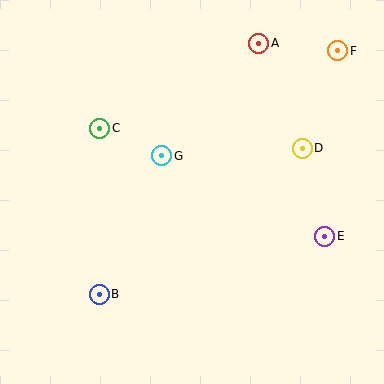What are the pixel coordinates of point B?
Point B is at (99, 294).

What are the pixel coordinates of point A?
Point A is at (259, 43).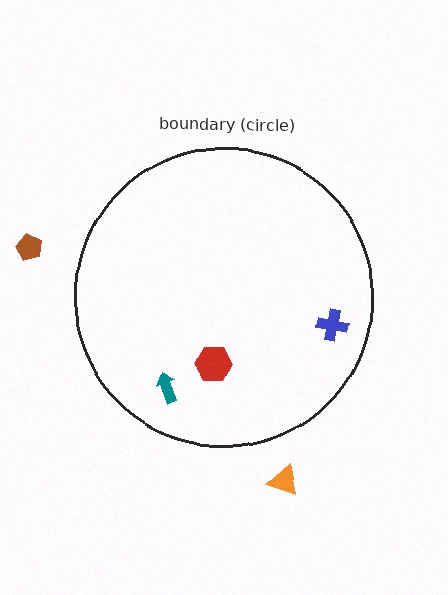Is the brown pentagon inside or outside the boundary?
Outside.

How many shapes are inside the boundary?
3 inside, 2 outside.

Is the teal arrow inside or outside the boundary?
Inside.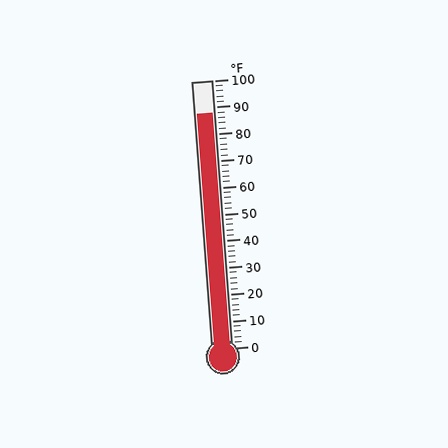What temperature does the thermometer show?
The thermometer shows approximately 88°F.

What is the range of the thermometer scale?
The thermometer scale ranges from 0°F to 100°F.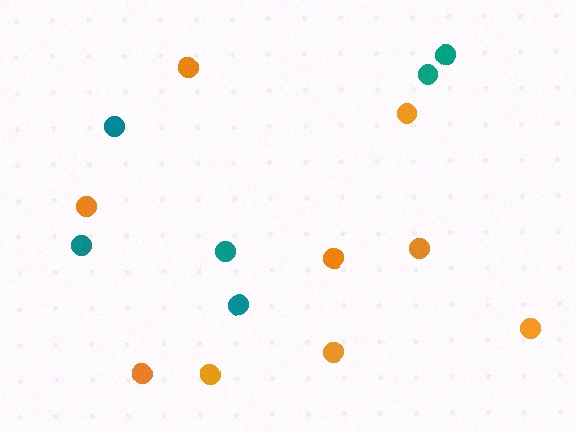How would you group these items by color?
There are 2 groups: one group of orange circles (9) and one group of teal circles (6).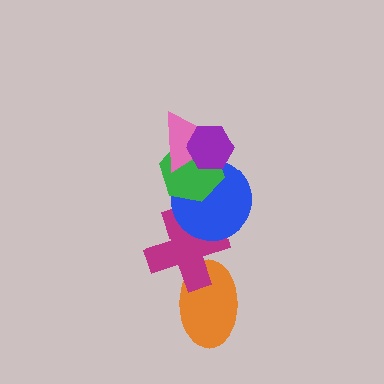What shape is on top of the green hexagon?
The pink triangle is on top of the green hexagon.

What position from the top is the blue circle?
The blue circle is 4th from the top.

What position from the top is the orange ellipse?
The orange ellipse is 6th from the top.